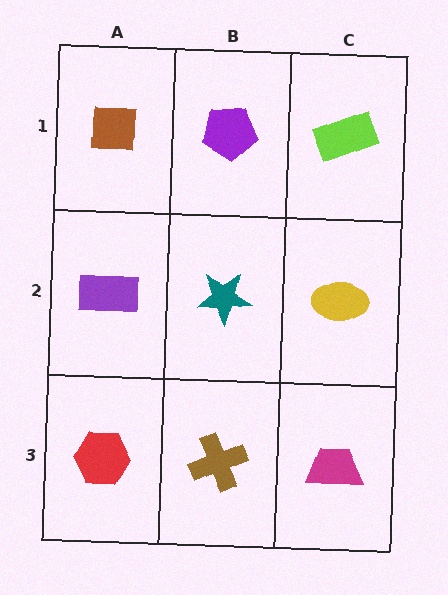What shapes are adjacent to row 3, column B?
A teal star (row 2, column B), a red hexagon (row 3, column A), a magenta trapezoid (row 3, column C).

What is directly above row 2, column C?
A lime rectangle.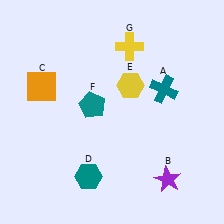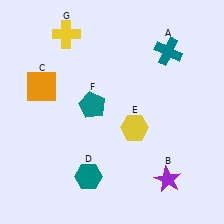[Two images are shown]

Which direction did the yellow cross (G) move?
The yellow cross (G) moved left.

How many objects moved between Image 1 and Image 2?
3 objects moved between the two images.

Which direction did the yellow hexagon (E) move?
The yellow hexagon (E) moved down.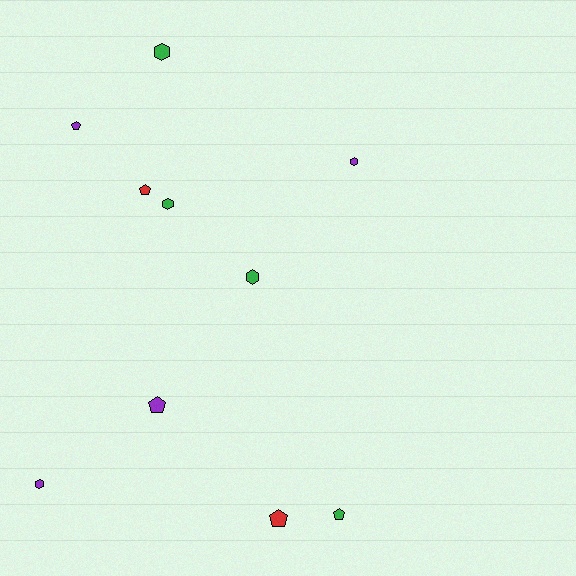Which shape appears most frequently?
Pentagon, with 5 objects.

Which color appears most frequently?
Purple, with 4 objects.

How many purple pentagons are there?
There are 2 purple pentagons.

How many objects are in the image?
There are 10 objects.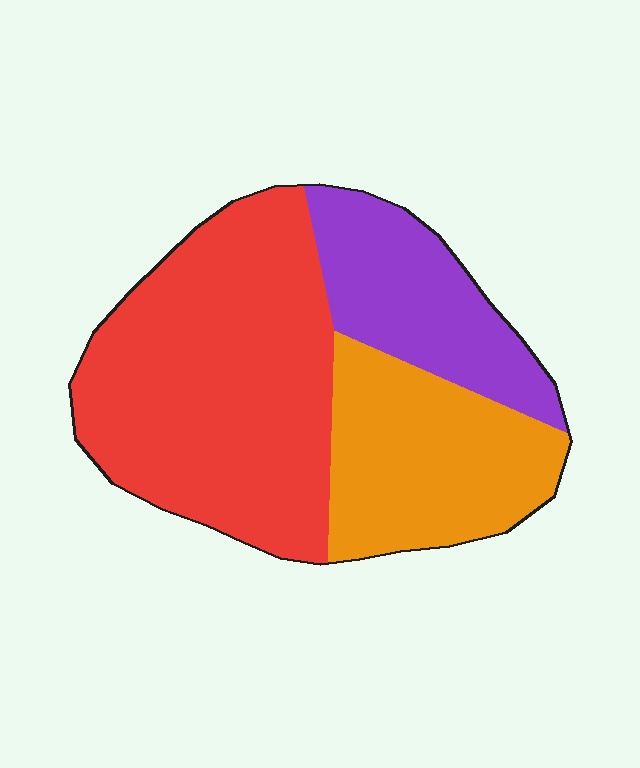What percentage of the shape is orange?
Orange takes up about one quarter (1/4) of the shape.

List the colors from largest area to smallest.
From largest to smallest: red, orange, purple.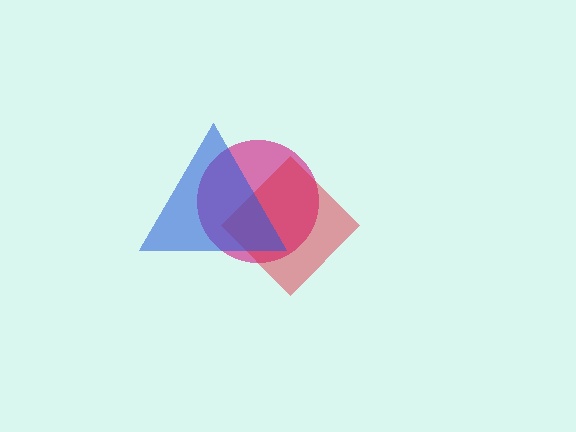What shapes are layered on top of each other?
The layered shapes are: a magenta circle, a red diamond, a blue triangle.